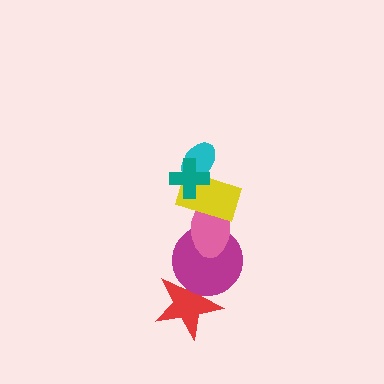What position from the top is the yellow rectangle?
The yellow rectangle is 3rd from the top.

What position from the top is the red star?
The red star is 6th from the top.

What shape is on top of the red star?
The magenta circle is on top of the red star.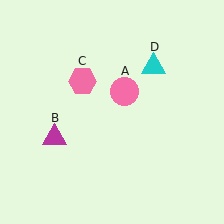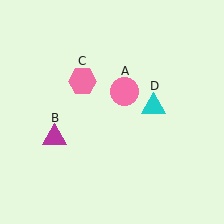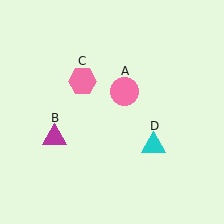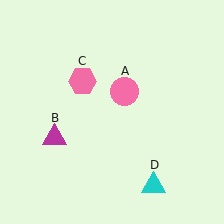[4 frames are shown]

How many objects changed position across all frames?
1 object changed position: cyan triangle (object D).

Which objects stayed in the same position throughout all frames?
Pink circle (object A) and magenta triangle (object B) and pink hexagon (object C) remained stationary.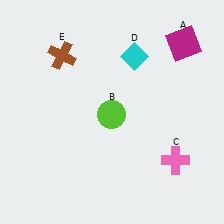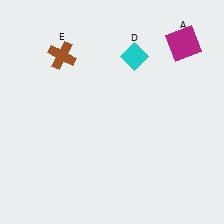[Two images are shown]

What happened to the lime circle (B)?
The lime circle (B) was removed in Image 2. It was in the bottom-left area of Image 1.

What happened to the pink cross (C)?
The pink cross (C) was removed in Image 2. It was in the bottom-right area of Image 1.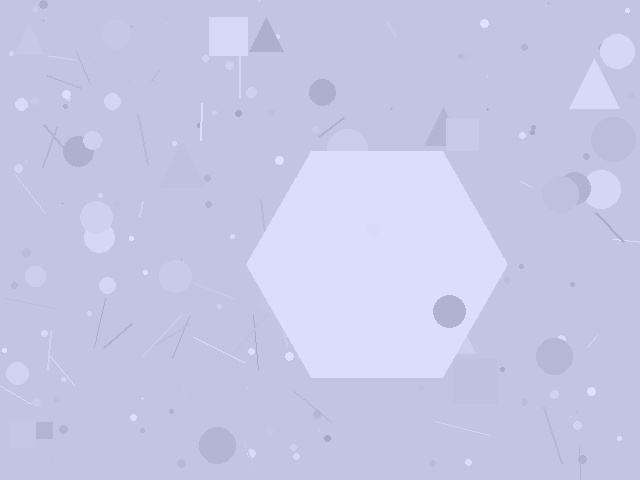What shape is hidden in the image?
A hexagon is hidden in the image.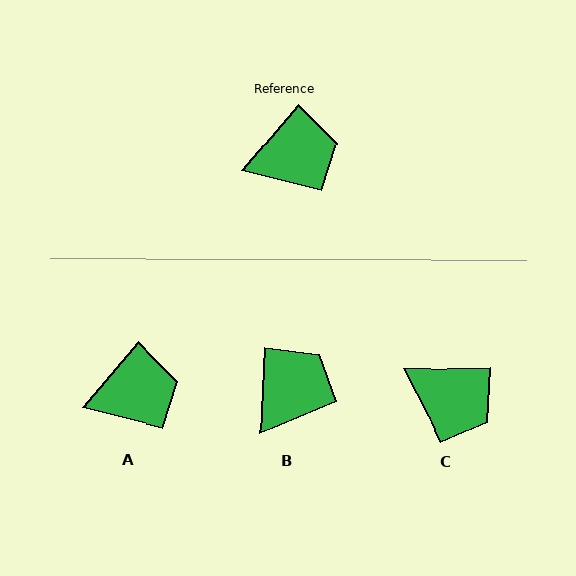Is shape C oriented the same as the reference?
No, it is off by about 49 degrees.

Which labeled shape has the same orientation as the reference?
A.